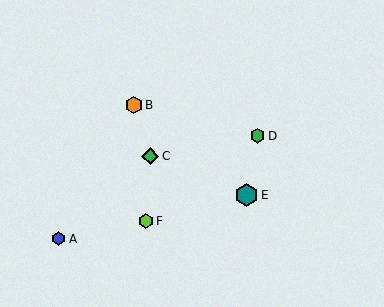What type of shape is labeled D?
Shape D is a green hexagon.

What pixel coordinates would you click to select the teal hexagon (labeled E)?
Click at (246, 195) to select the teal hexagon E.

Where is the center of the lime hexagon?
The center of the lime hexagon is at (146, 221).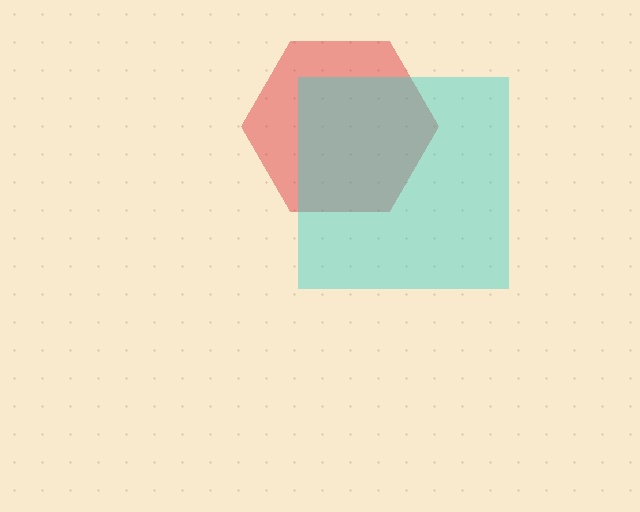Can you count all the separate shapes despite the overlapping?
Yes, there are 2 separate shapes.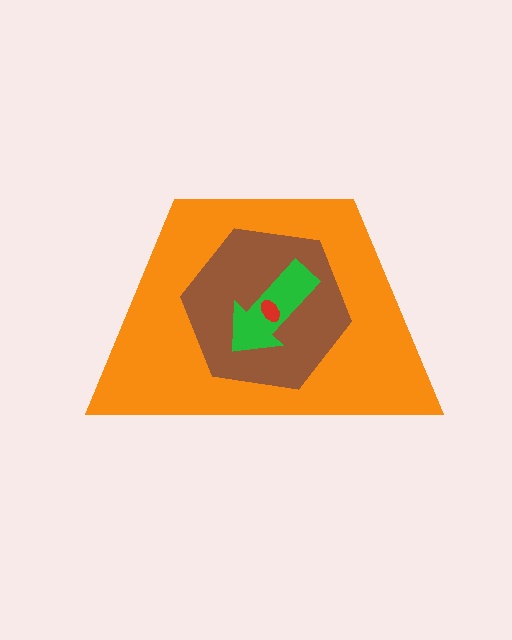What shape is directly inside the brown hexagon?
The green arrow.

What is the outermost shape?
The orange trapezoid.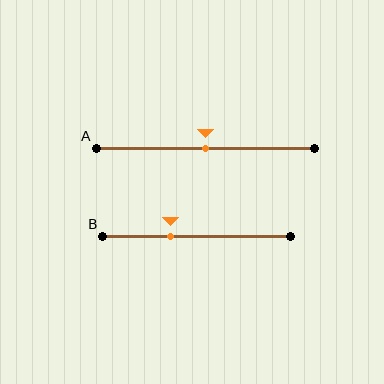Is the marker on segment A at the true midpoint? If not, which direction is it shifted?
Yes, the marker on segment A is at the true midpoint.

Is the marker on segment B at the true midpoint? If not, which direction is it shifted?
No, the marker on segment B is shifted to the left by about 14% of the segment length.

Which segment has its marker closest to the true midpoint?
Segment A has its marker closest to the true midpoint.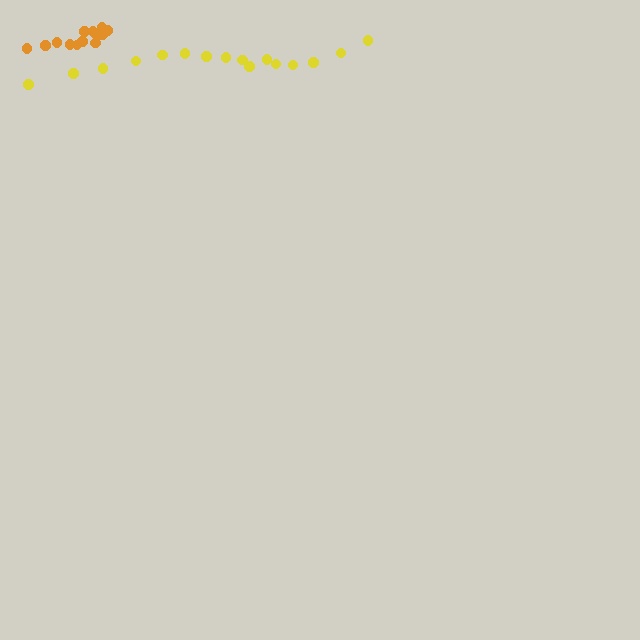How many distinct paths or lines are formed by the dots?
There are 2 distinct paths.